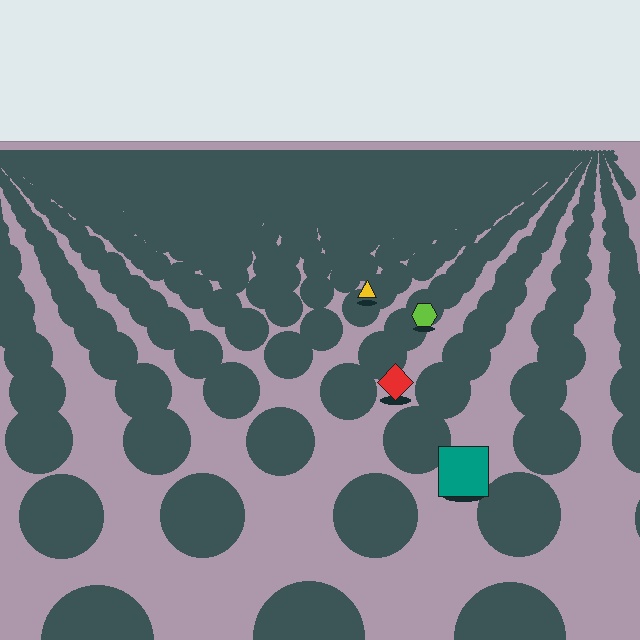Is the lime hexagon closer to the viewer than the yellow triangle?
Yes. The lime hexagon is closer — you can tell from the texture gradient: the ground texture is coarser near it.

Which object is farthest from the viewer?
The yellow triangle is farthest from the viewer. It appears smaller and the ground texture around it is denser.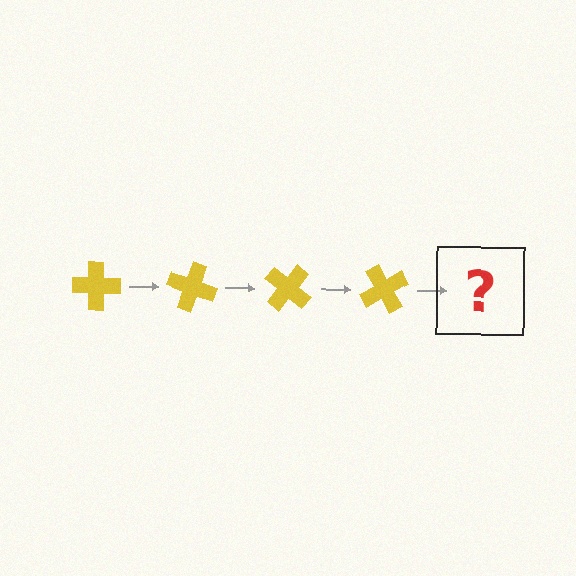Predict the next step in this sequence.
The next step is a yellow cross rotated 80 degrees.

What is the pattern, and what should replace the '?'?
The pattern is that the cross rotates 20 degrees each step. The '?' should be a yellow cross rotated 80 degrees.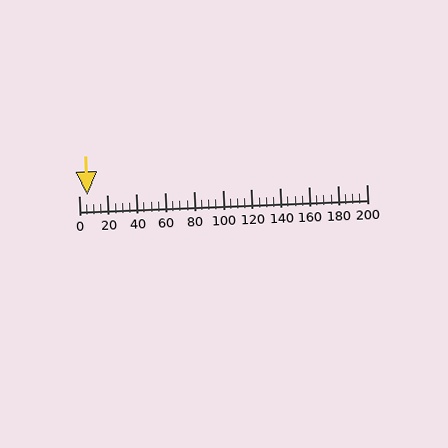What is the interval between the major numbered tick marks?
The major tick marks are spaced 20 units apart.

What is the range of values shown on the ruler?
The ruler shows values from 0 to 200.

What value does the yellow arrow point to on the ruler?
The yellow arrow points to approximately 6.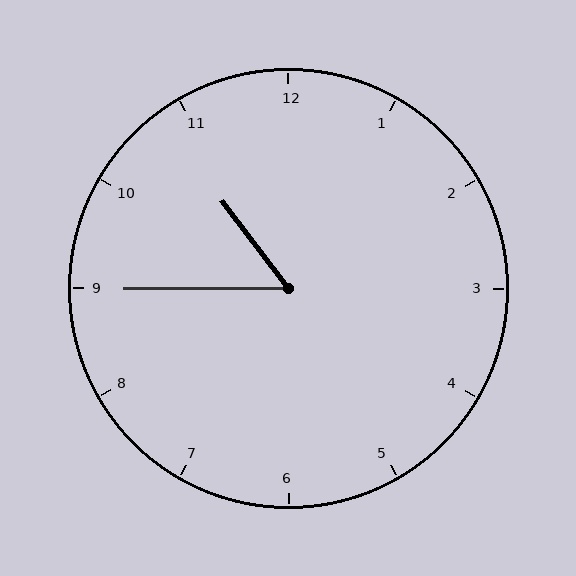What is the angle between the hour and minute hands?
Approximately 52 degrees.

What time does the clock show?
10:45.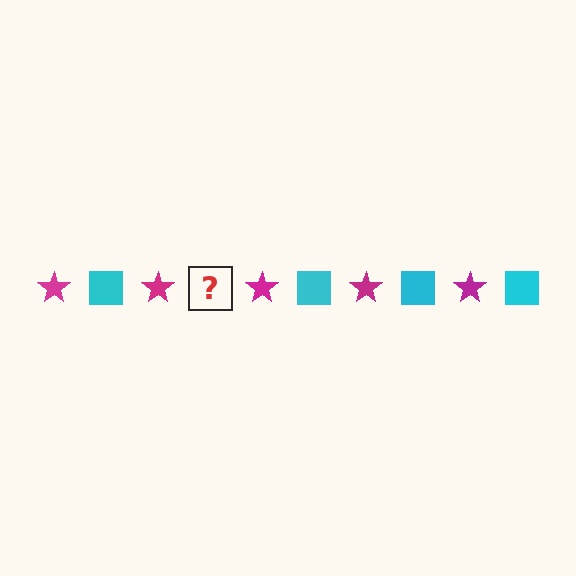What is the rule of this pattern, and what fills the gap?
The rule is that the pattern alternates between magenta star and cyan square. The gap should be filled with a cyan square.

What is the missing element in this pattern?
The missing element is a cyan square.